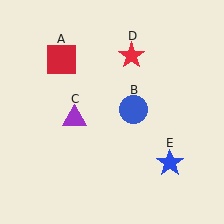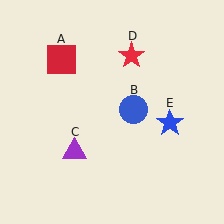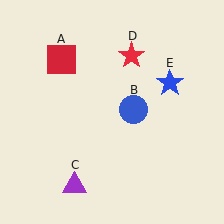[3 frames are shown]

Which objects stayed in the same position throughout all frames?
Red square (object A) and blue circle (object B) and red star (object D) remained stationary.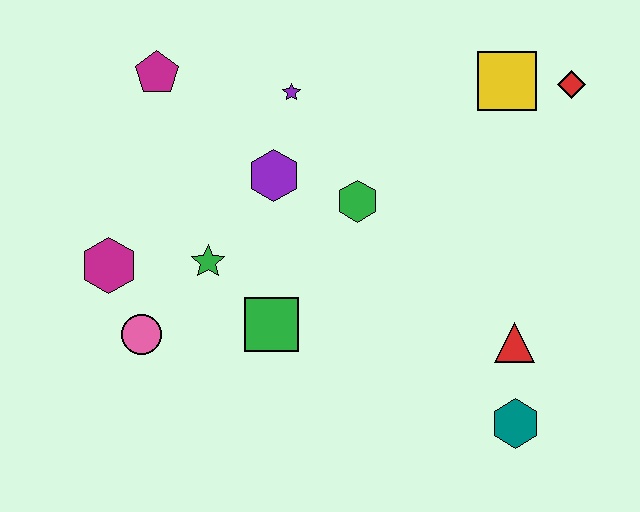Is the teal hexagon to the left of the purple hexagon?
No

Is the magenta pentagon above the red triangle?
Yes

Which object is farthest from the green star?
The red diamond is farthest from the green star.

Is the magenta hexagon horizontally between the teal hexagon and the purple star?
No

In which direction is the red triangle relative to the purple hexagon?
The red triangle is to the right of the purple hexagon.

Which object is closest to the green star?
The green square is closest to the green star.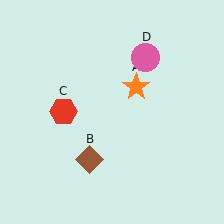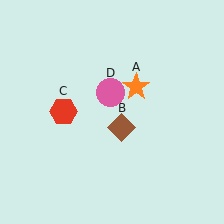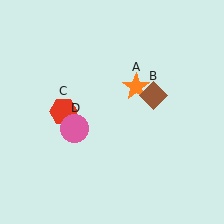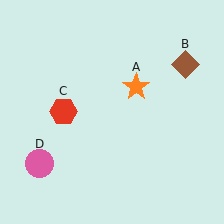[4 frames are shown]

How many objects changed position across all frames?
2 objects changed position: brown diamond (object B), pink circle (object D).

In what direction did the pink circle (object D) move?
The pink circle (object D) moved down and to the left.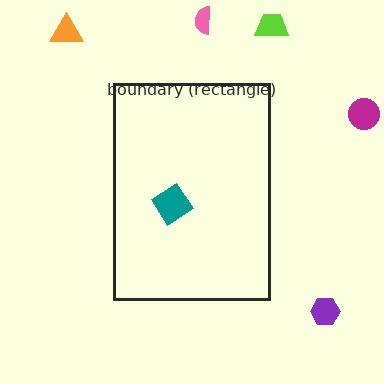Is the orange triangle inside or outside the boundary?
Outside.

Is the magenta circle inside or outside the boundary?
Outside.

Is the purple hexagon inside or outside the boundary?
Outside.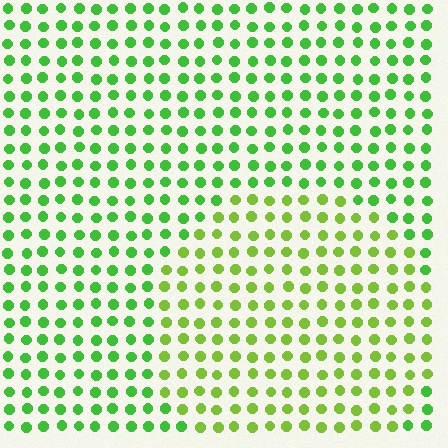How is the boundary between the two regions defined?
The boundary is defined purely by a slight shift in hue (about 28 degrees). Spacing, size, and orientation are identical on both sides.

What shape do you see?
I see a circle.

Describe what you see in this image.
The image is filled with small green elements in a uniform arrangement. A circle-shaped region is visible where the elements are tinted to a slightly different hue, forming a subtle color boundary.